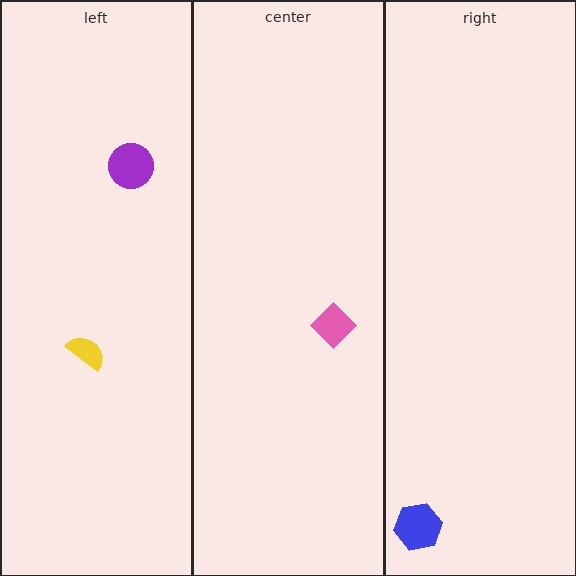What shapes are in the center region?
The pink diamond.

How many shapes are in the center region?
1.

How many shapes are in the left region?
2.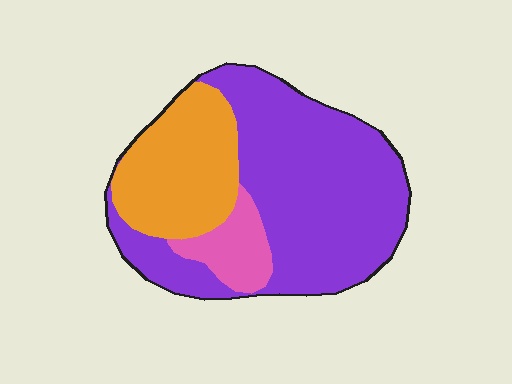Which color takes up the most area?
Purple, at roughly 65%.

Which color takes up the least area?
Pink, at roughly 10%.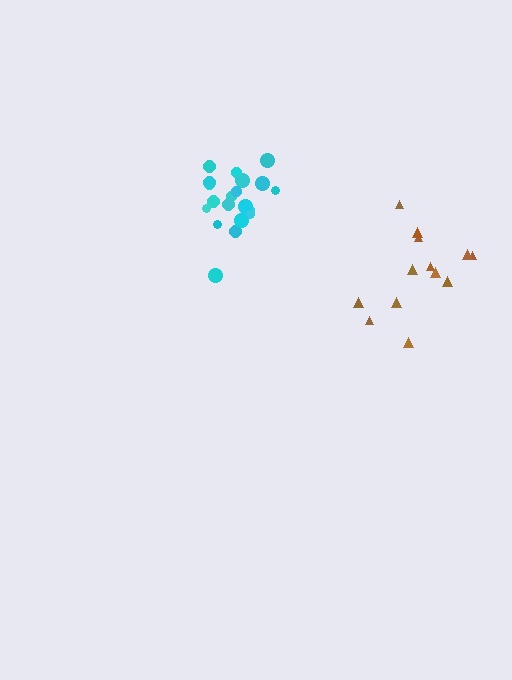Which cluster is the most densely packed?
Cyan.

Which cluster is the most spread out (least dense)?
Brown.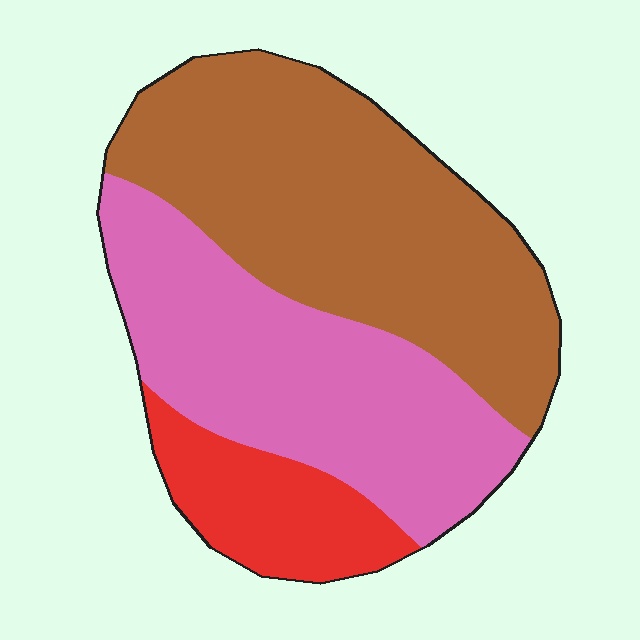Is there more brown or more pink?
Brown.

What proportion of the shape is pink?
Pink takes up between a third and a half of the shape.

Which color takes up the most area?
Brown, at roughly 50%.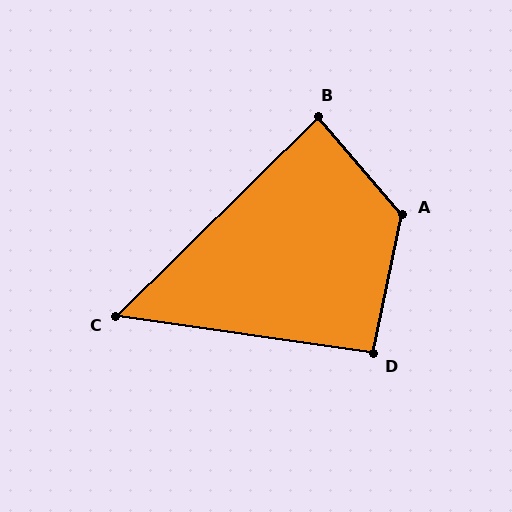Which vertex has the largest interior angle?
A, at approximately 127 degrees.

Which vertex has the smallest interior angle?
C, at approximately 53 degrees.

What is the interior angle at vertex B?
Approximately 86 degrees (approximately right).